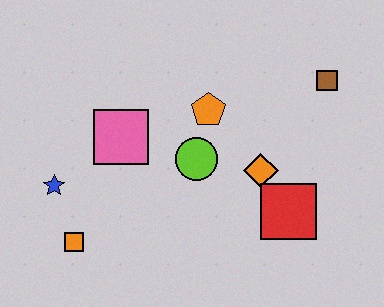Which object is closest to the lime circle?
The orange pentagon is closest to the lime circle.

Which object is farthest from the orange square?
The brown square is farthest from the orange square.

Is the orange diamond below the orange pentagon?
Yes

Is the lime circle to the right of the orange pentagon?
No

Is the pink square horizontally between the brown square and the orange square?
Yes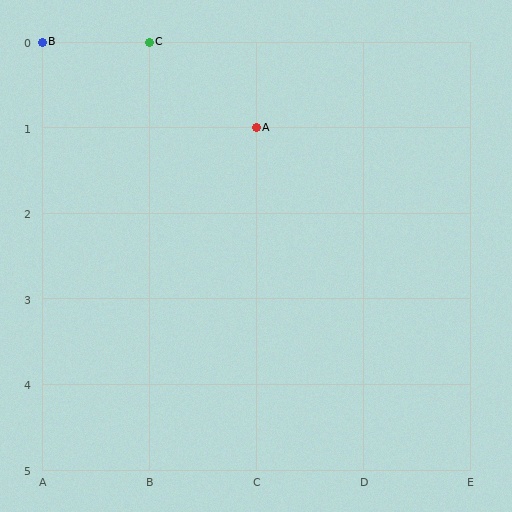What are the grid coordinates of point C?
Point C is at grid coordinates (B, 0).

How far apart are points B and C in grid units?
Points B and C are 1 column apart.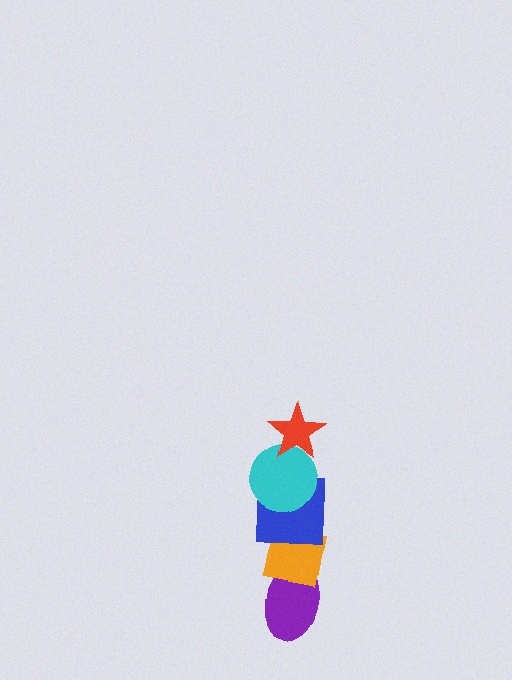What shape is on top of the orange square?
The blue square is on top of the orange square.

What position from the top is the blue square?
The blue square is 3rd from the top.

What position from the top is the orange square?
The orange square is 4th from the top.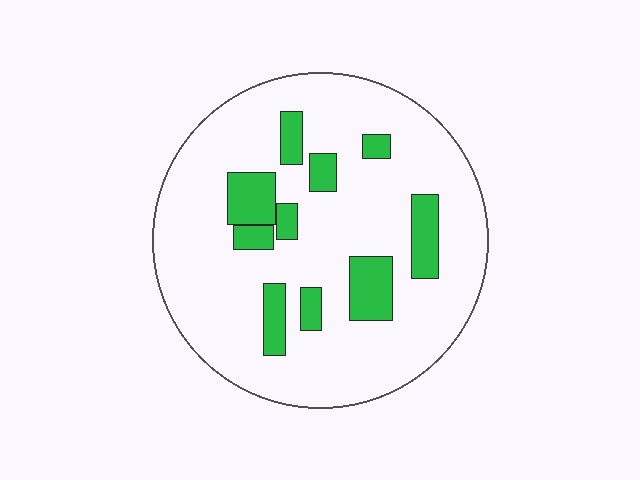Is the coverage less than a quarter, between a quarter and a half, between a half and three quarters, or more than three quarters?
Less than a quarter.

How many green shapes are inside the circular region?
10.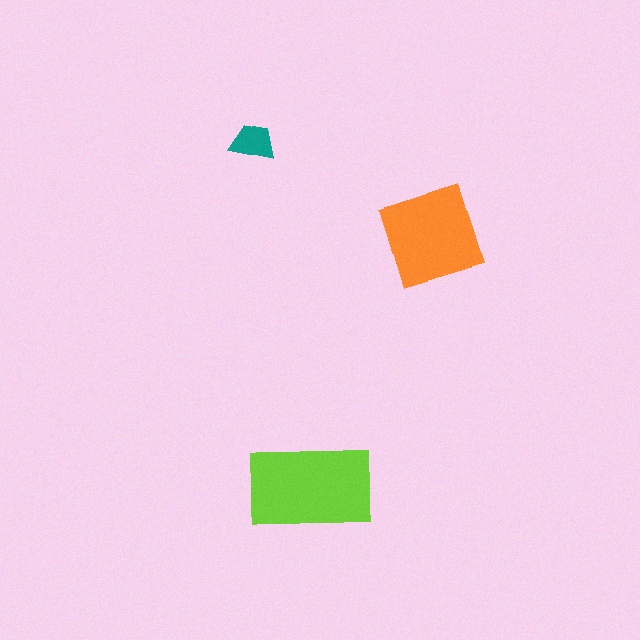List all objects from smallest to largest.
The teal trapezoid, the orange square, the lime rectangle.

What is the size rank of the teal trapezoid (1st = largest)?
3rd.